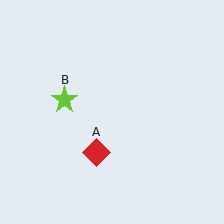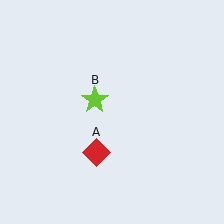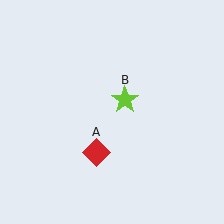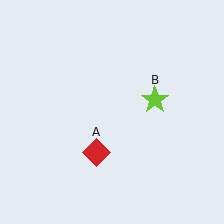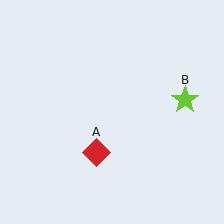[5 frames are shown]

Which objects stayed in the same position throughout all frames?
Red diamond (object A) remained stationary.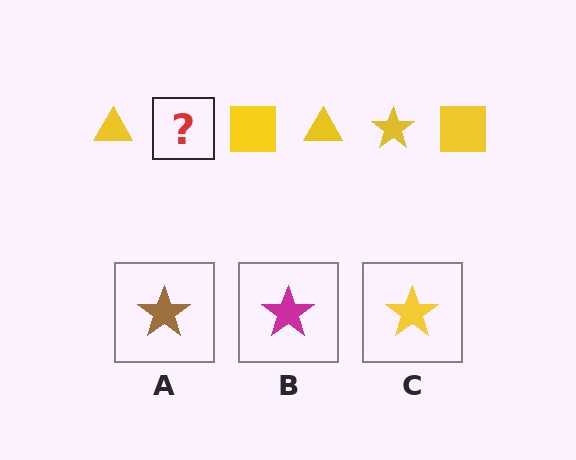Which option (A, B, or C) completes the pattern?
C.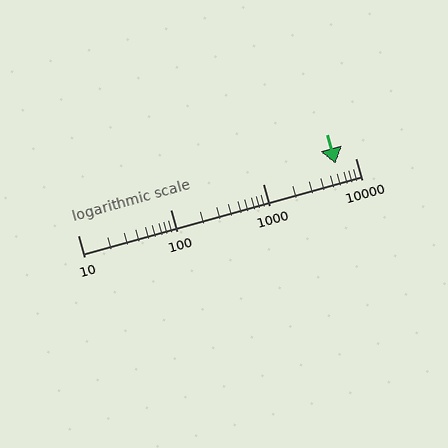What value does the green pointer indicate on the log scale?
The pointer indicates approximately 6100.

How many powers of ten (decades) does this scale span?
The scale spans 3 decades, from 10 to 10000.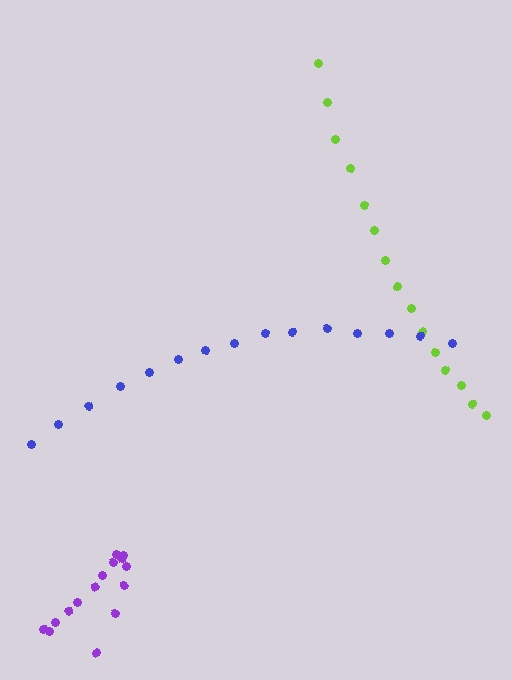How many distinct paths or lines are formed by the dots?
There are 3 distinct paths.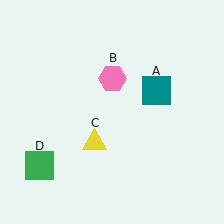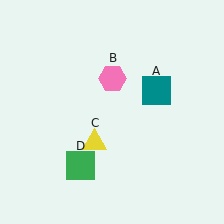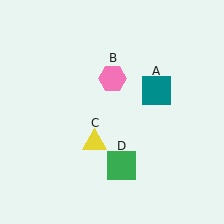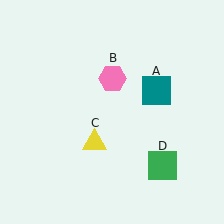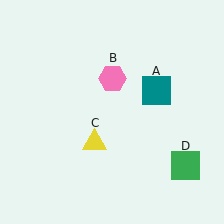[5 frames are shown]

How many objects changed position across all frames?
1 object changed position: green square (object D).